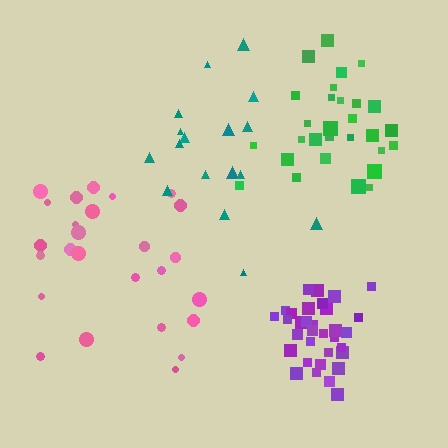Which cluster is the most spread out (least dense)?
Pink.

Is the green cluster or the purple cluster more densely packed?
Purple.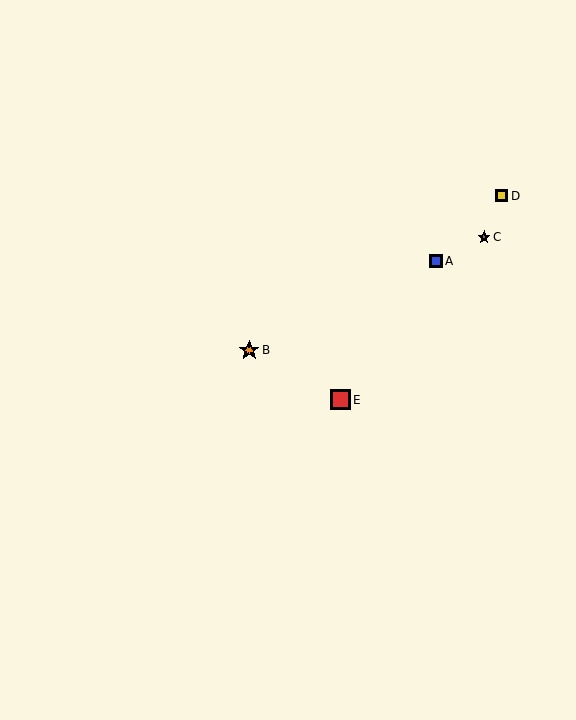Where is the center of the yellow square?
The center of the yellow square is at (502, 196).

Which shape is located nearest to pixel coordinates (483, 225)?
The brown star (labeled C) at (484, 237) is nearest to that location.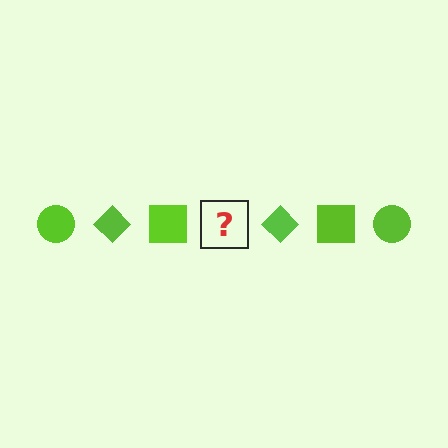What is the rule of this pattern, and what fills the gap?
The rule is that the pattern cycles through circle, diamond, square shapes in lime. The gap should be filled with a lime circle.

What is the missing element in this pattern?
The missing element is a lime circle.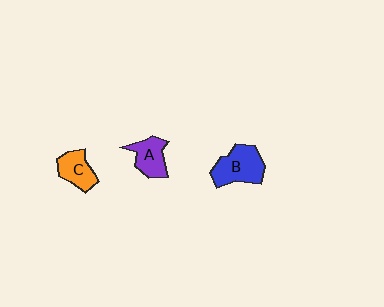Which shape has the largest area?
Shape B (blue).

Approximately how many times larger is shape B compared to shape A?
Approximately 1.4 times.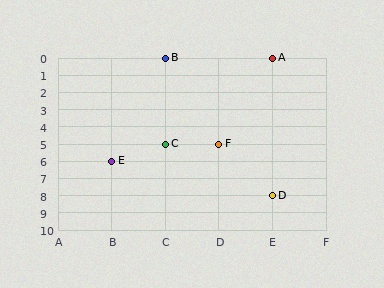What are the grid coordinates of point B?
Point B is at grid coordinates (C, 0).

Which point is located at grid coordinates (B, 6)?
Point E is at (B, 6).